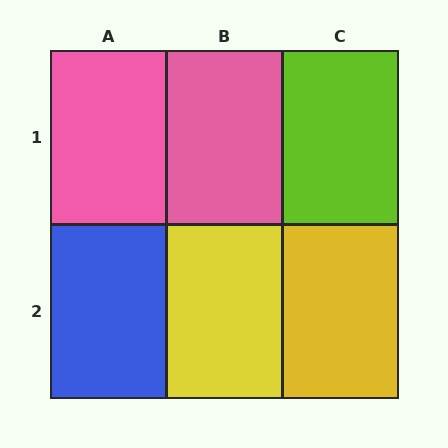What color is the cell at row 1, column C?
Lime.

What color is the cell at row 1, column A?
Pink.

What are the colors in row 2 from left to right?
Blue, yellow, yellow.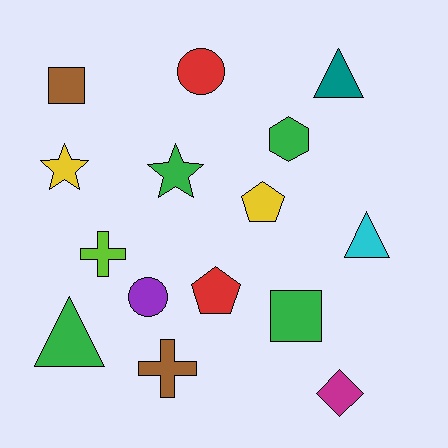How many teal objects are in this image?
There is 1 teal object.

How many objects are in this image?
There are 15 objects.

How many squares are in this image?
There are 2 squares.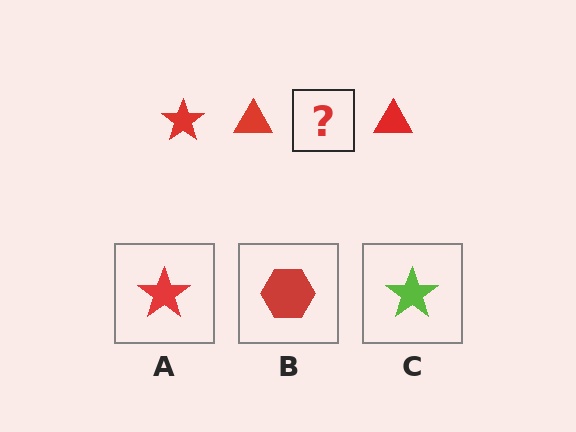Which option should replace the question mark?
Option A.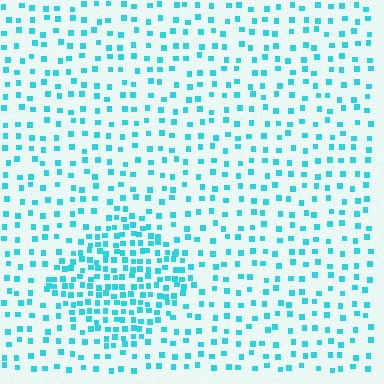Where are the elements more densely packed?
The elements are more densely packed inside the diamond boundary.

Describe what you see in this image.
The image contains small cyan elements arranged at two different densities. A diamond-shaped region is visible where the elements are more densely packed than the surrounding area.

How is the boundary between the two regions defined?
The boundary is defined by a change in element density (approximately 2.3x ratio). All elements are the same color, size, and shape.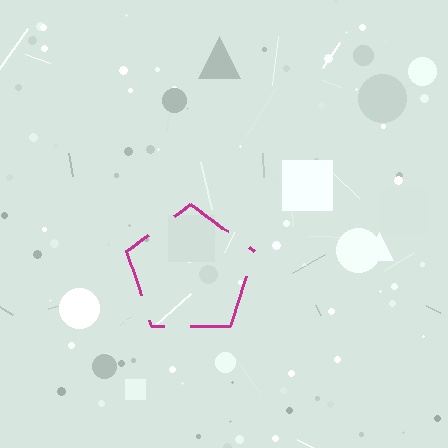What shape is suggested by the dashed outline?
The dashed outline suggests a pentagon.